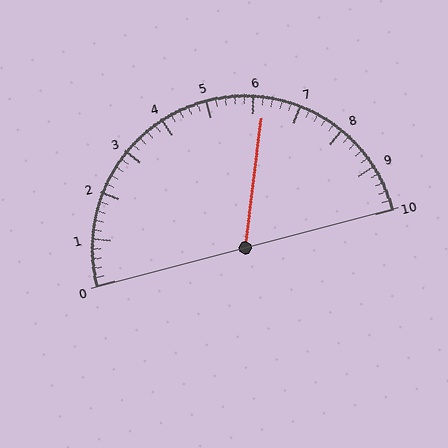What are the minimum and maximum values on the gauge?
The gauge ranges from 0 to 10.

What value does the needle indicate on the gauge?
The needle indicates approximately 6.2.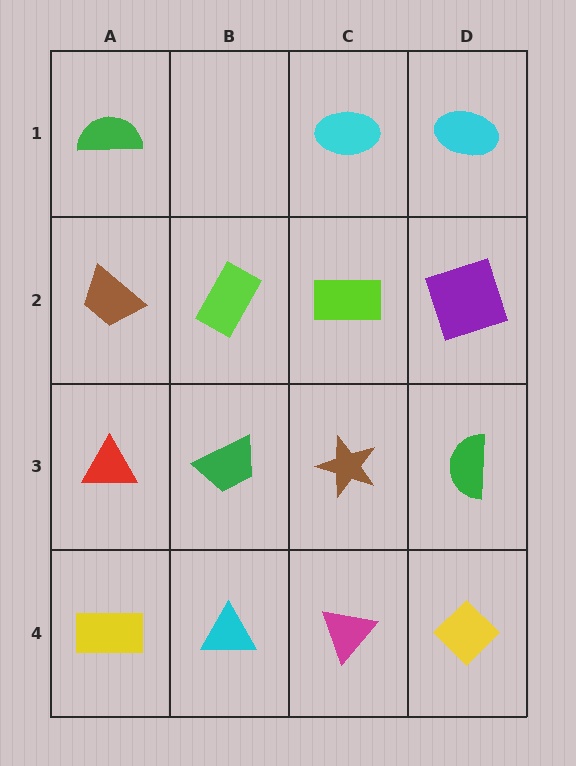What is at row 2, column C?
A lime rectangle.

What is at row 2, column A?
A brown trapezoid.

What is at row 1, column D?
A cyan ellipse.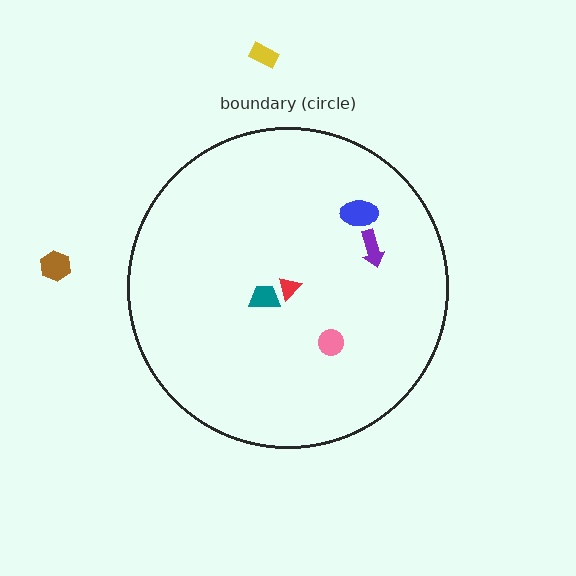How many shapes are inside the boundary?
5 inside, 2 outside.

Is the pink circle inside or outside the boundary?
Inside.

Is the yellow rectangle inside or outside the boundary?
Outside.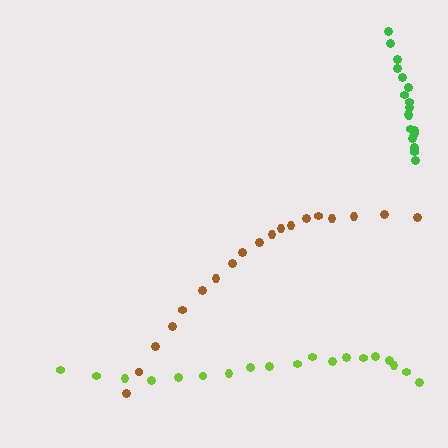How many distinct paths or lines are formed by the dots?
There are 3 distinct paths.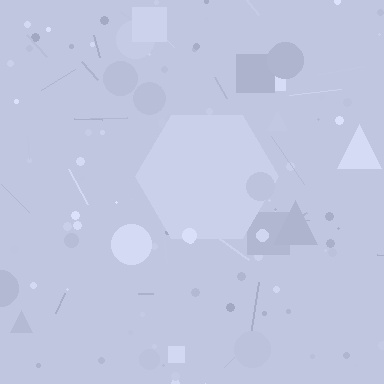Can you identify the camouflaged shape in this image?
The camouflaged shape is a hexagon.